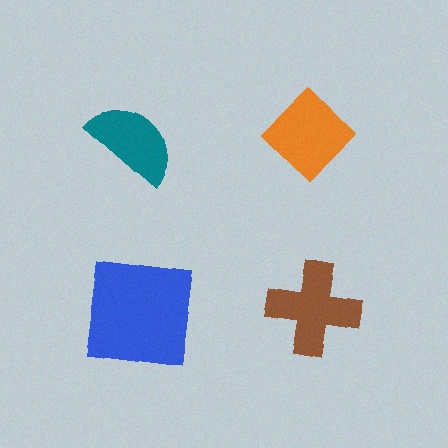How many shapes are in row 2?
2 shapes.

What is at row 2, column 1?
A blue square.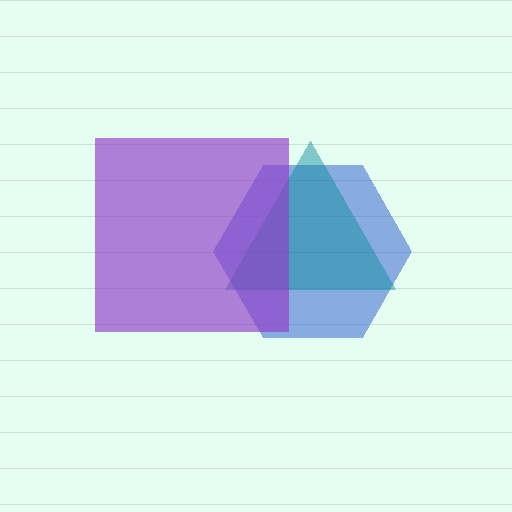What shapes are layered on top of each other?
The layered shapes are: a blue hexagon, a teal triangle, a purple square.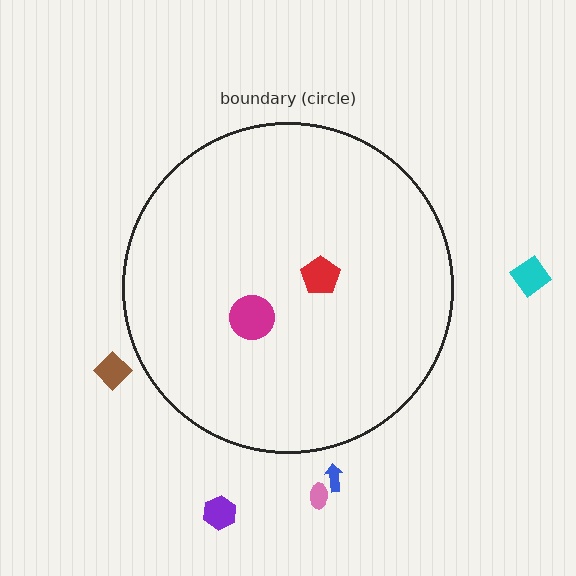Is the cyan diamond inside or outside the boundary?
Outside.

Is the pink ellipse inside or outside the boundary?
Outside.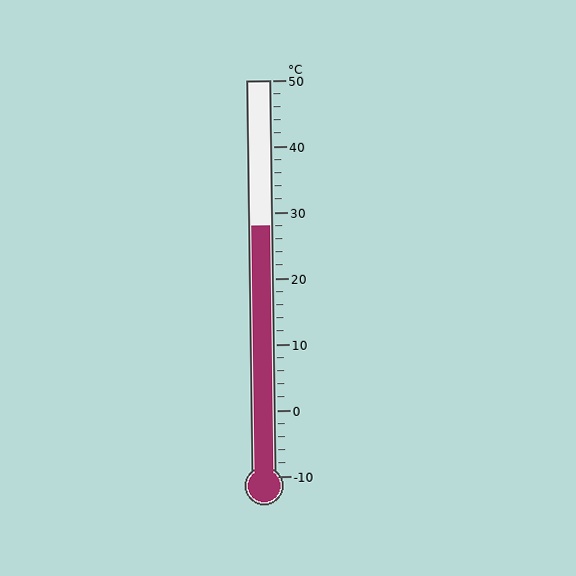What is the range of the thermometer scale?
The thermometer scale ranges from -10°C to 50°C.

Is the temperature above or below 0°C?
The temperature is above 0°C.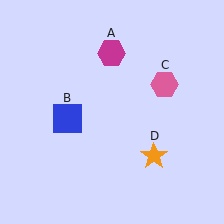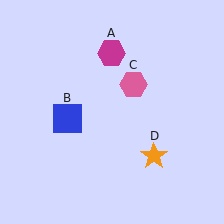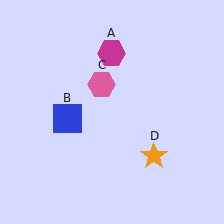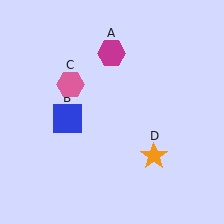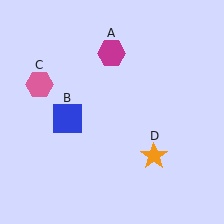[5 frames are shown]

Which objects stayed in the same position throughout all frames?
Magenta hexagon (object A) and blue square (object B) and orange star (object D) remained stationary.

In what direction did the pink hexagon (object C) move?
The pink hexagon (object C) moved left.